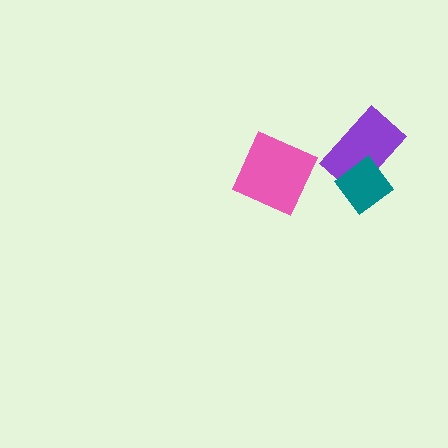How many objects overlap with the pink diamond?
0 objects overlap with the pink diamond.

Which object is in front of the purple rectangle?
The teal diamond is in front of the purple rectangle.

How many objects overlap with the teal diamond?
1 object overlaps with the teal diamond.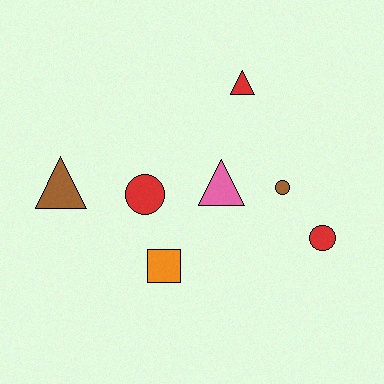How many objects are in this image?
There are 7 objects.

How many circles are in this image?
There are 3 circles.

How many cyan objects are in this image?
There are no cyan objects.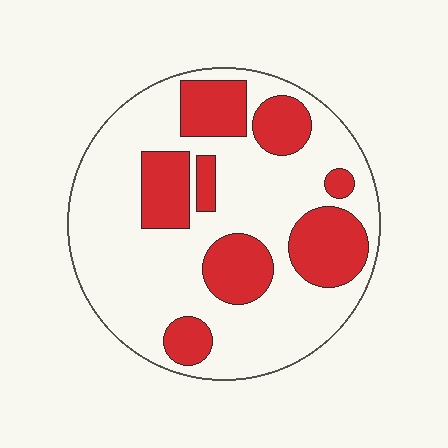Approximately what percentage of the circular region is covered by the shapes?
Approximately 30%.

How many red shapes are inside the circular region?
8.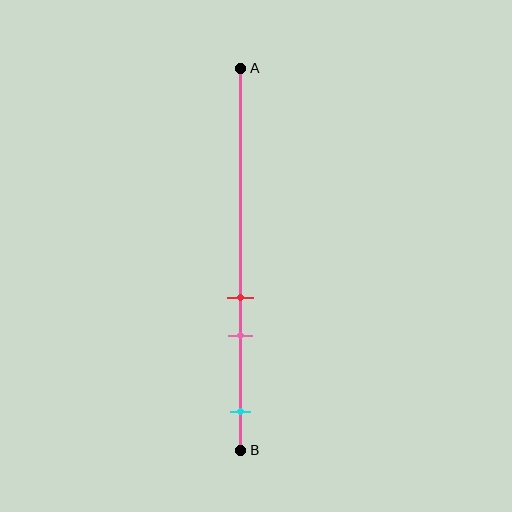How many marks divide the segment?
There are 3 marks dividing the segment.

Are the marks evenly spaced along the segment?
No, the marks are not evenly spaced.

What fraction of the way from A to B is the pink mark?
The pink mark is approximately 70% (0.7) of the way from A to B.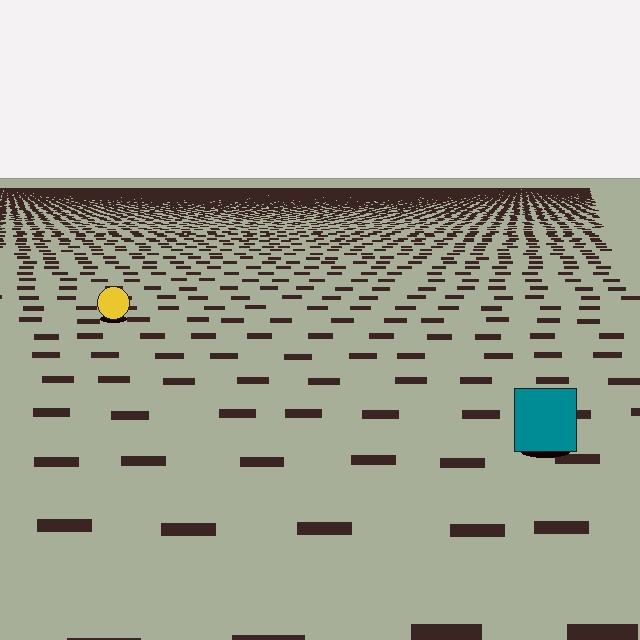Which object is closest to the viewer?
The teal square is closest. The texture marks near it are larger and more spread out.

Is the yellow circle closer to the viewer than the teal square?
No. The teal square is closer — you can tell from the texture gradient: the ground texture is coarser near it.